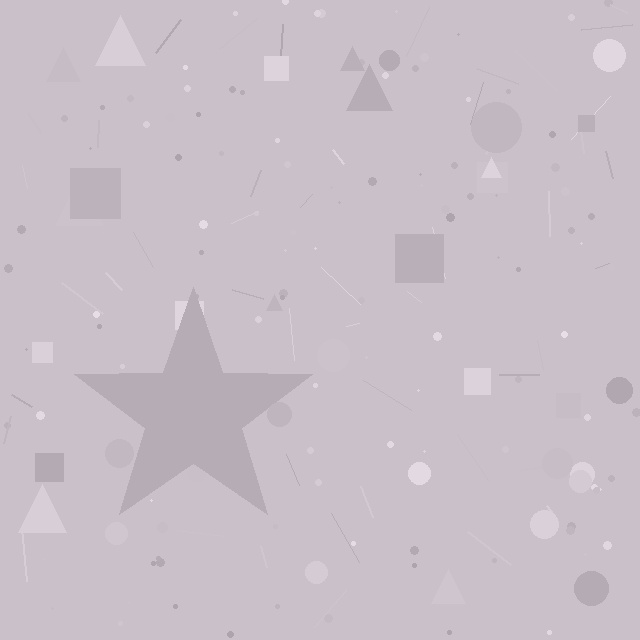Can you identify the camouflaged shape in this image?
The camouflaged shape is a star.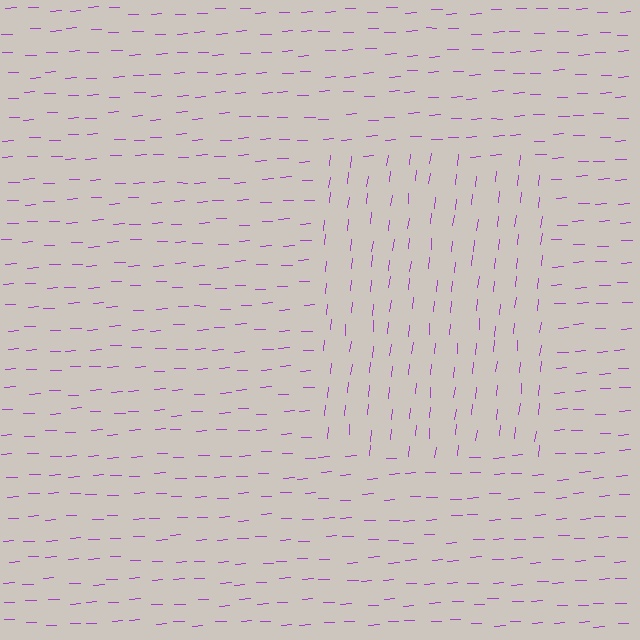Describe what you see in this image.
The image is filled with small purple line segments. A rectangle region in the image has lines oriented differently from the surrounding lines, creating a visible texture boundary.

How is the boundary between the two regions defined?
The boundary is defined purely by a change in line orientation (approximately 81 degrees difference). All lines are the same color and thickness.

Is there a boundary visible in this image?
Yes, there is a texture boundary formed by a change in line orientation.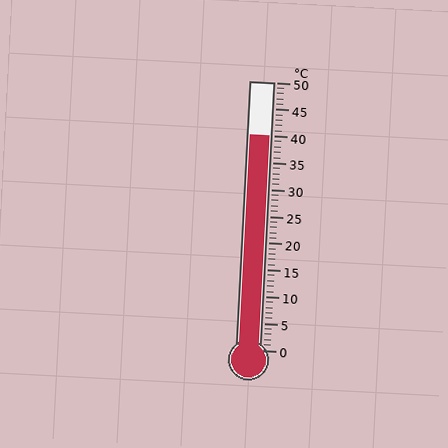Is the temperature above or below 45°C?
The temperature is below 45°C.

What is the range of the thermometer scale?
The thermometer scale ranges from 0°C to 50°C.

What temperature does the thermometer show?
The thermometer shows approximately 40°C.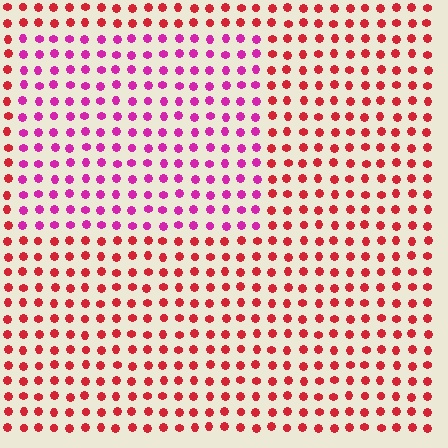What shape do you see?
I see a rectangle.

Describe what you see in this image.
The image is filled with small red elements in a uniform arrangement. A rectangle-shaped region is visible where the elements are tinted to a slightly different hue, forming a subtle color boundary.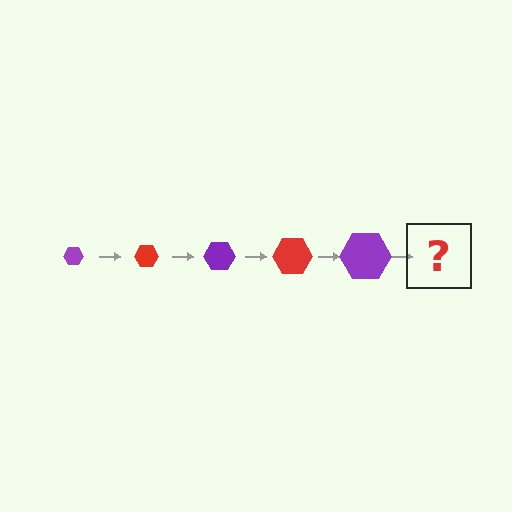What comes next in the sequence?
The next element should be a red hexagon, larger than the previous one.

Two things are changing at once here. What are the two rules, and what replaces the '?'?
The two rules are that the hexagon grows larger each step and the color cycles through purple and red. The '?' should be a red hexagon, larger than the previous one.